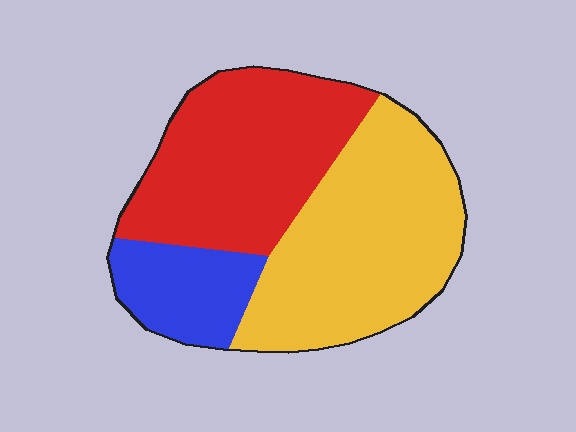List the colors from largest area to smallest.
From largest to smallest: yellow, red, blue.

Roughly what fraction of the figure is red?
Red takes up about two fifths (2/5) of the figure.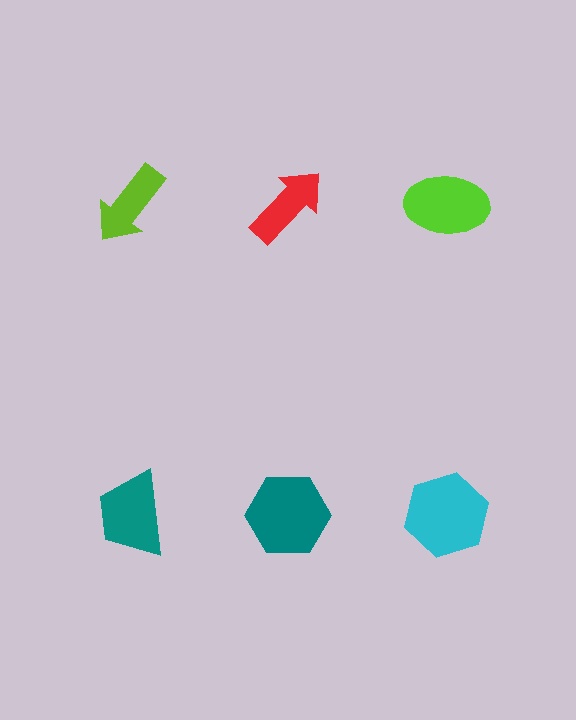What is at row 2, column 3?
A cyan hexagon.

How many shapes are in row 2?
3 shapes.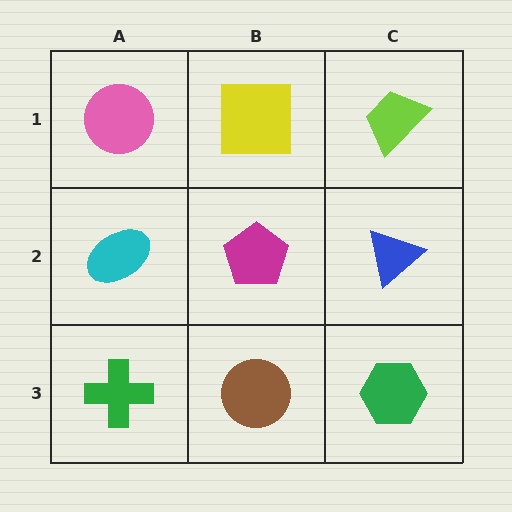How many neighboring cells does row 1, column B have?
3.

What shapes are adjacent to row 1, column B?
A magenta pentagon (row 2, column B), a pink circle (row 1, column A), a lime trapezoid (row 1, column C).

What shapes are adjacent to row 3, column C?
A blue triangle (row 2, column C), a brown circle (row 3, column B).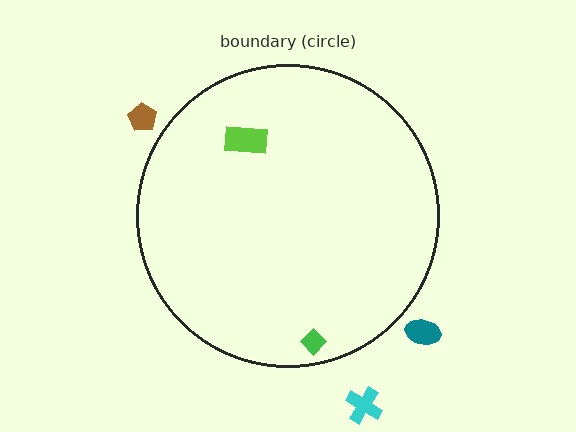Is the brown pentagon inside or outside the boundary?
Outside.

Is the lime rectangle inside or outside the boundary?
Inside.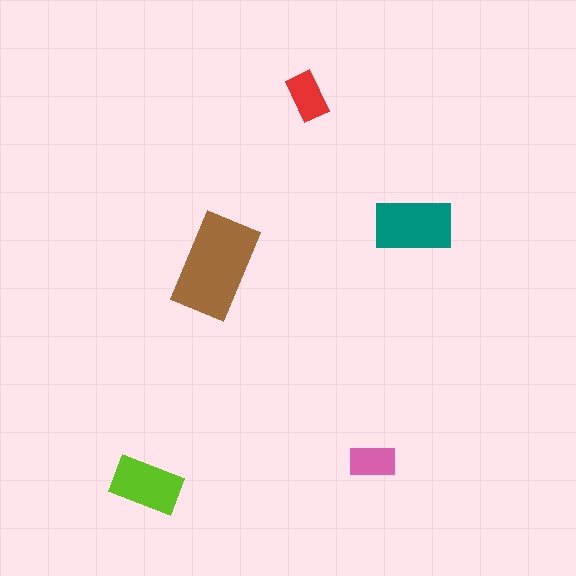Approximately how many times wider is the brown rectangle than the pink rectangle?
About 2 times wider.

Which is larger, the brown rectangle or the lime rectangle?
The brown one.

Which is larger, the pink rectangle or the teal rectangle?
The teal one.